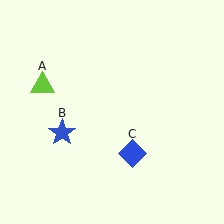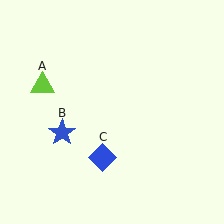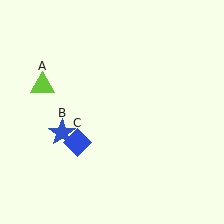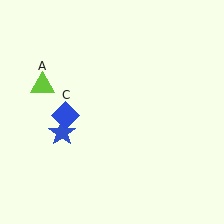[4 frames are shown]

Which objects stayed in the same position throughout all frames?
Lime triangle (object A) and blue star (object B) remained stationary.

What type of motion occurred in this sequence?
The blue diamond (object C) rotated clockwise around the center of the scene.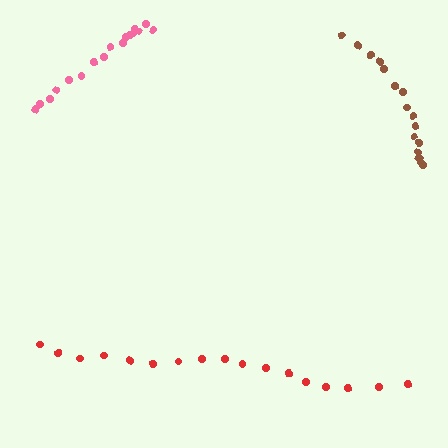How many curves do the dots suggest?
There are 3 distinct paths.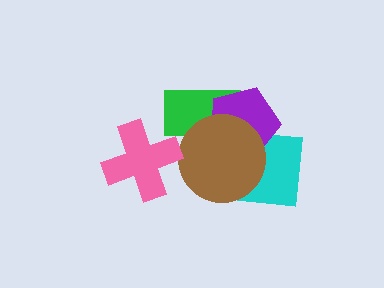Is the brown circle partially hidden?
No, no other shape covers it.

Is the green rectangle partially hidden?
Yes, it is partially covered by another shape.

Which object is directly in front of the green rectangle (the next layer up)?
The purple pentagon is directly in front of the green rectangle.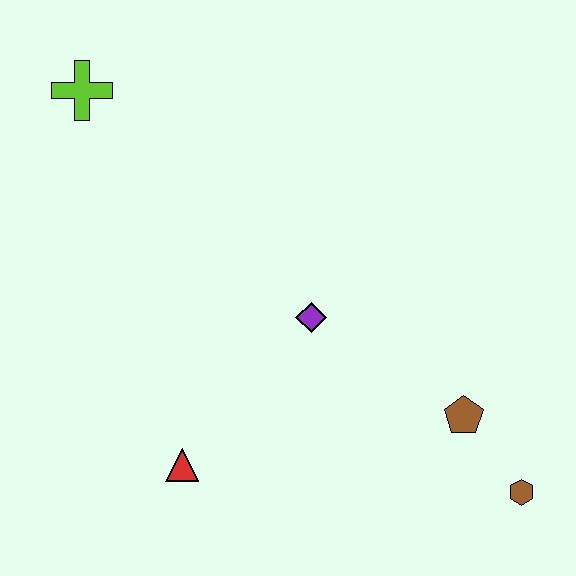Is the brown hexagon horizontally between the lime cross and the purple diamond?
No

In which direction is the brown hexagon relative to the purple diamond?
The brown hexagon is to the right of the purple diamond.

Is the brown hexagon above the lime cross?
No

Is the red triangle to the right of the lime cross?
Yes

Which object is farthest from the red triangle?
The lime cross is farthest from the red triangle.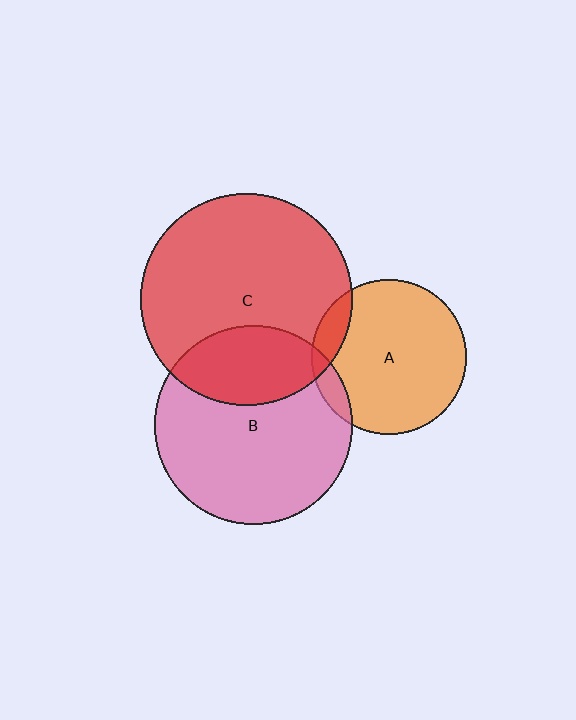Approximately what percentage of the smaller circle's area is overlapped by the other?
Approximately 10%.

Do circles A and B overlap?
Yes.